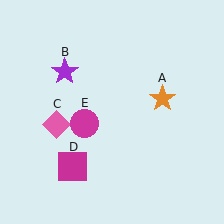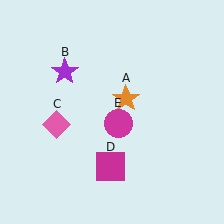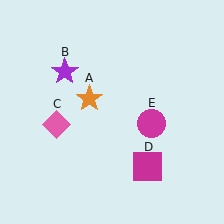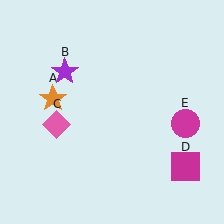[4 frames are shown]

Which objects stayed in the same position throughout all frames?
Purple star (object B) and pink diamond (object C) remained stationary.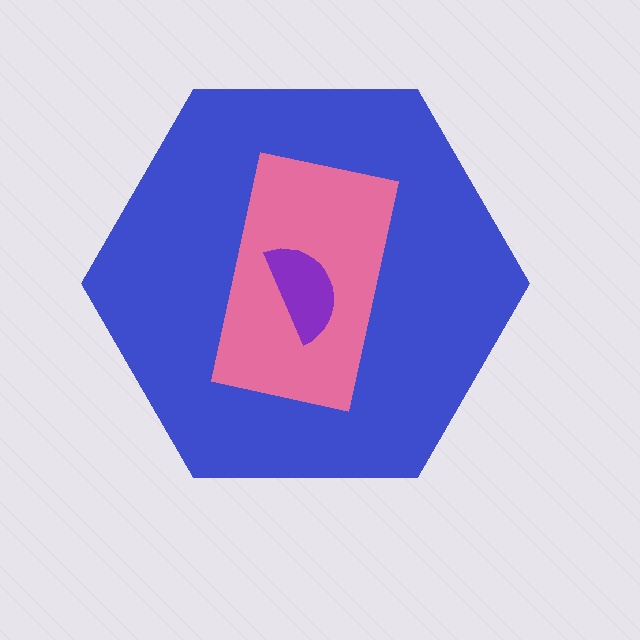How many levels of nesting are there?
3.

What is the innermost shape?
The purple semicircle.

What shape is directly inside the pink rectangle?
The purple semicircle.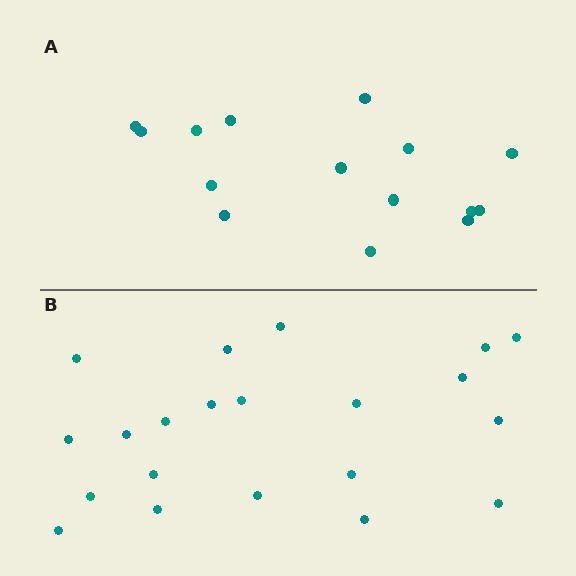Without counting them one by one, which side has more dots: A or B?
Region B (the bottom region) has more dots.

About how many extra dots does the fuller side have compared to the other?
Region B has about 6 more dots than region A.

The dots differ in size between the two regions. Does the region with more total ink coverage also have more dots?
No. Region A has more total ink coverage because its dots are larger, but region B actually contains more individual dots. Total area can be misleading — the number of items is what matters here.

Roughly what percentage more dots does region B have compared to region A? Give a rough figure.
About 40% more.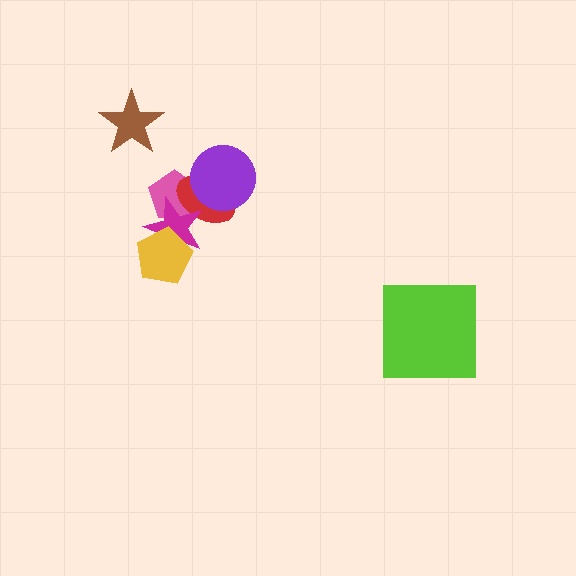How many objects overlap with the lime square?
0 objects overlap with the lime square.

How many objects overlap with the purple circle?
2 objects overlap with the purple circle.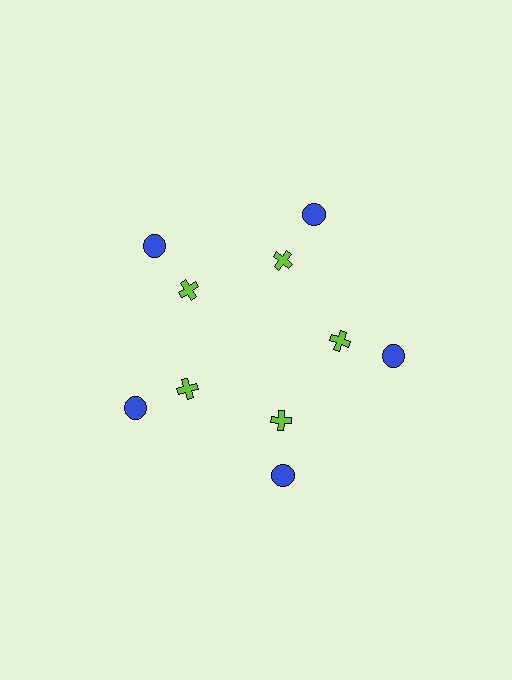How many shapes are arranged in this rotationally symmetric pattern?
There are 10 shapes, arranged in 5 groups of 2.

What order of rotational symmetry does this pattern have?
This pattern has 5-fold rotational symmetry.